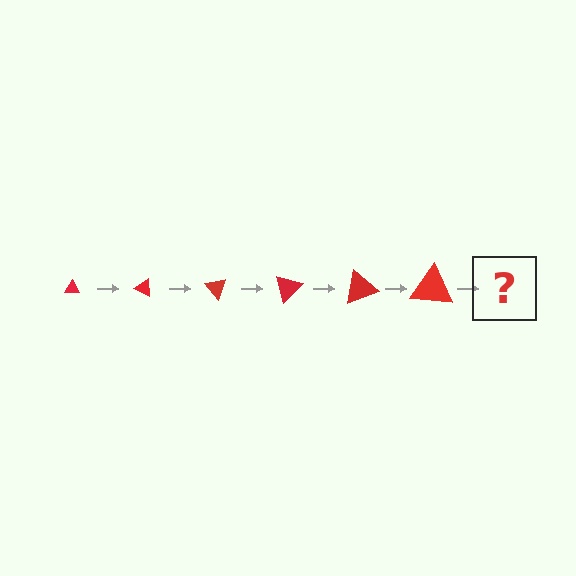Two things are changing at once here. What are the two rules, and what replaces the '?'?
The two rules are that the triangle grows larger each step and it rotates 25 degrees each step. The '?' should be a triangle, larger than the previous one and rotated 150 degrees from the start.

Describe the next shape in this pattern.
It should be a triangle, larger than the previous one and rotated 150 degrees from the start.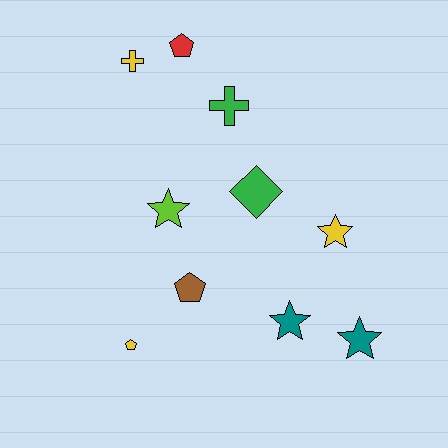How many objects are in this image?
There are 10 objects.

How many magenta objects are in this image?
There are no magenta objects.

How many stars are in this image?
There are 4 stars.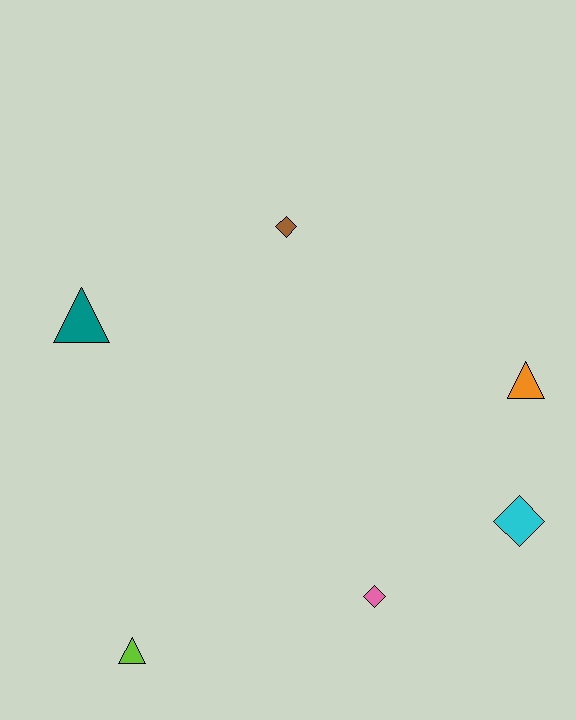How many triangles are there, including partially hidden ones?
There are 3 triangles.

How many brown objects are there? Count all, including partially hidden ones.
There is 1 brown object.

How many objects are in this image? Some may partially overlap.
There are 6 objects.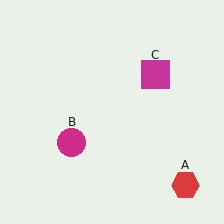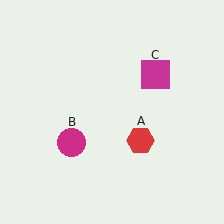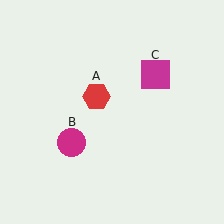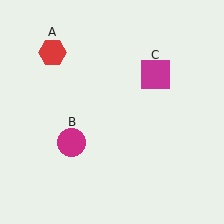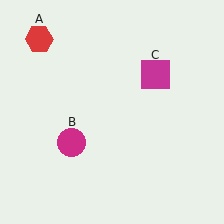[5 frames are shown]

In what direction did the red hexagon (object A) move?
The red hexagon (object A) moved up and to the left.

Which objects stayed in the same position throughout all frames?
Magenta circle (object B) and magenta square (object C) remained stationary.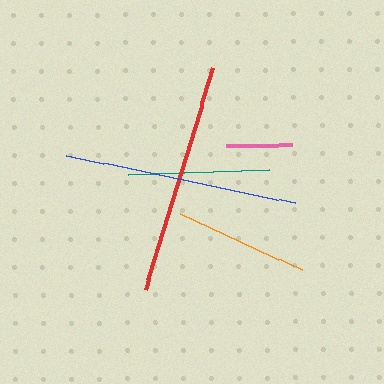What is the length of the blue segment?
The blue segment is approximately 234 pixels long.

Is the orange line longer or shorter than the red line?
The red line is longer than the orange line.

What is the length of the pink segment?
The pink segment is approximately 66 pixels long.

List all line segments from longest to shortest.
From longest to shortest: blue, red, teal, orange, pink.